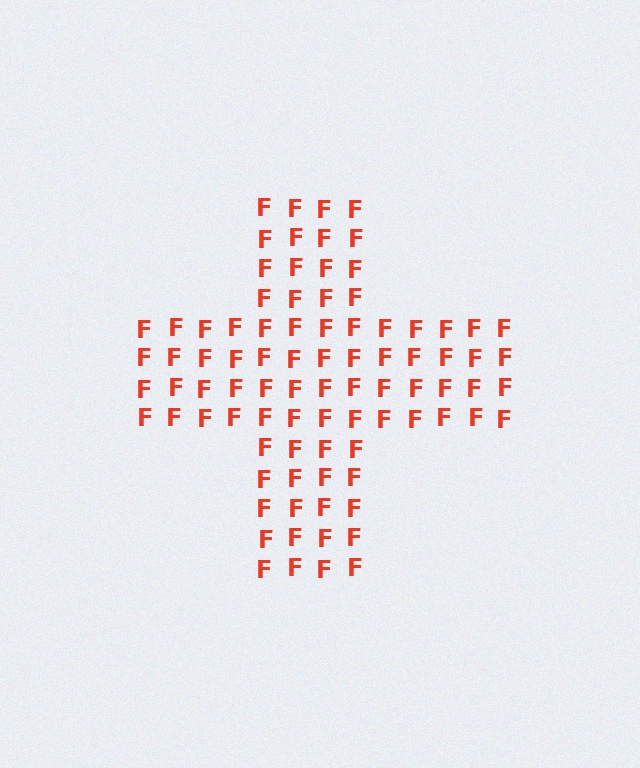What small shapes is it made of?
It is made of small letter F's.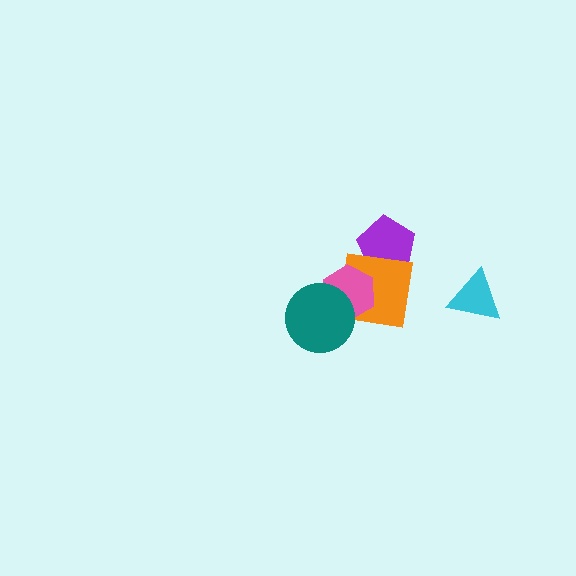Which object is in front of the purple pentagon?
The orange square is in front of the purple pentagon.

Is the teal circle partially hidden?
No, no other shape covers it.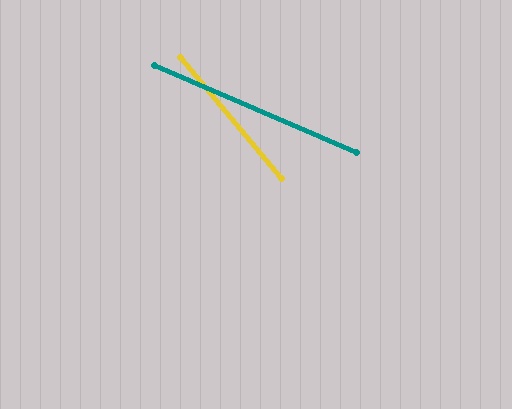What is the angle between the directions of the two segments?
Approximately 27 degrees.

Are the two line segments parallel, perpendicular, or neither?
Neither parallel nor perpendicular — they differ by about 27°.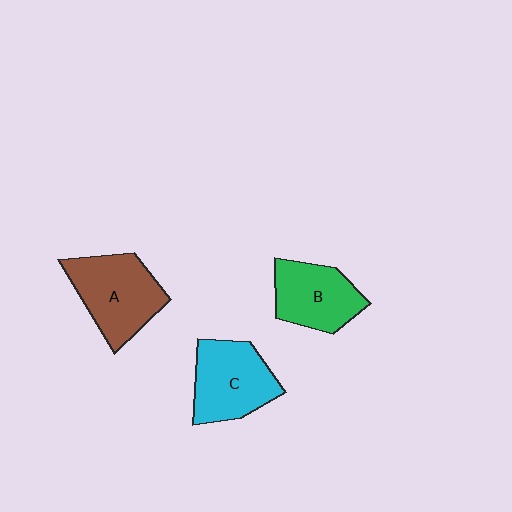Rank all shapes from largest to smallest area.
From largest to smallest: A (brown), C (cyan), B (green).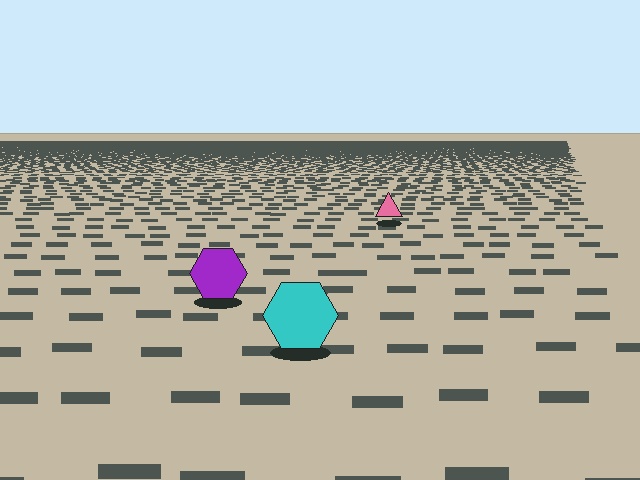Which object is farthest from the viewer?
The pink triangle is farthest from the viewer. It appears smaller and the ground texture around it is denser.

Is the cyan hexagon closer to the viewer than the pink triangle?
Yes. The cyan hexagon is closer — you can tell from the texture gradient: the ground texture is coarser near it.